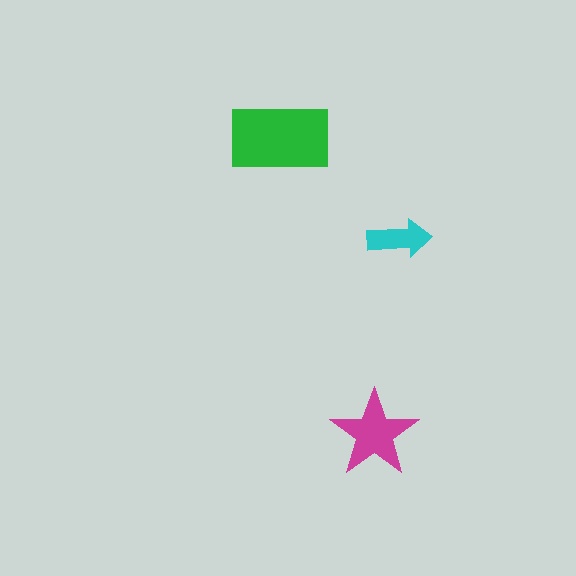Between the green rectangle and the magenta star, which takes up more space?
The green rectangle.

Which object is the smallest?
The cyan arrow.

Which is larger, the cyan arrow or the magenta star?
The magenta star.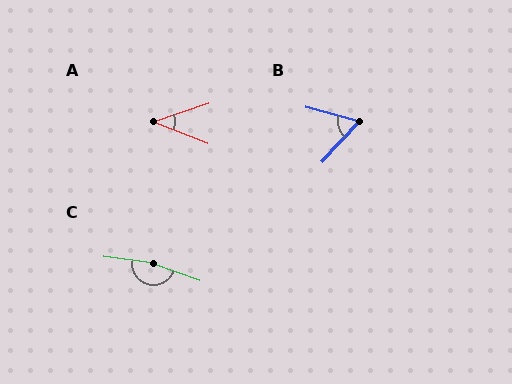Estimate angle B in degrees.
Approximately 62 degrees.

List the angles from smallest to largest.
A (40°), B (62°), C (167°).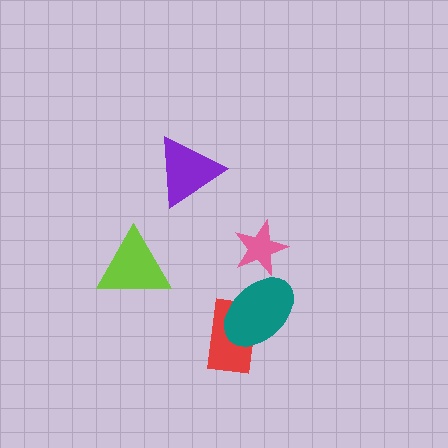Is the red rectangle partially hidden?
Yes, it is partially covered by another shape.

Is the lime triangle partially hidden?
No, no other shape covers it.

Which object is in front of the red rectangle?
The teal ellipse is in front of the red rectangle.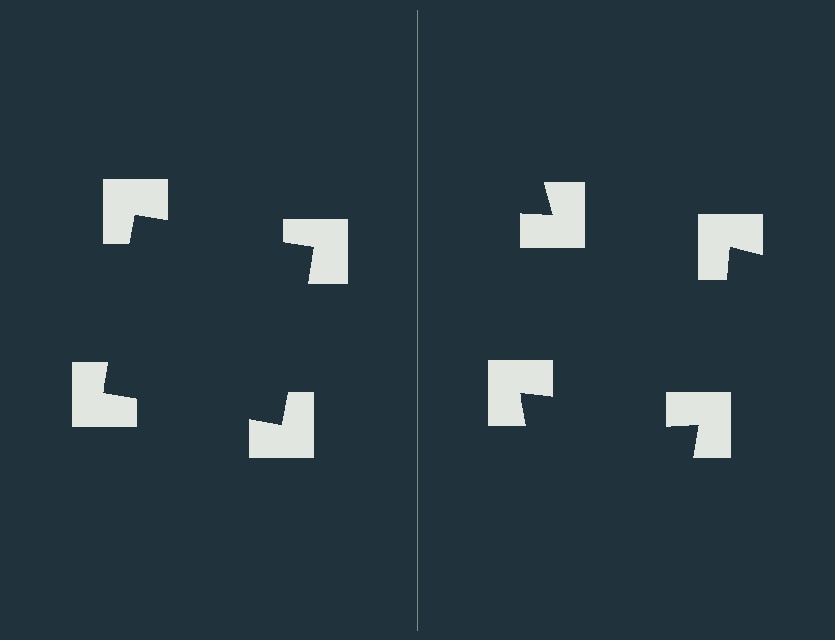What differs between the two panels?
The notched squares are positioned identically on both sides; only the wedge orientations differ. On the left they align to a square; on the right they are misaligned.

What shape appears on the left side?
An illusory square.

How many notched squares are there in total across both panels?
8 — 4 on each side.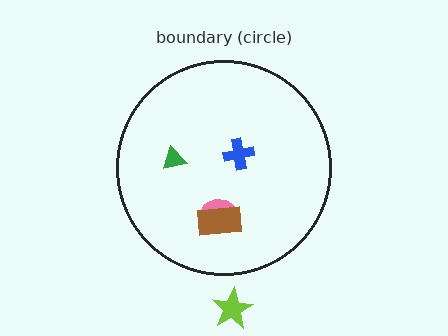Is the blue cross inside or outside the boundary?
Inside.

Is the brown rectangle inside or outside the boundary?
Inside.